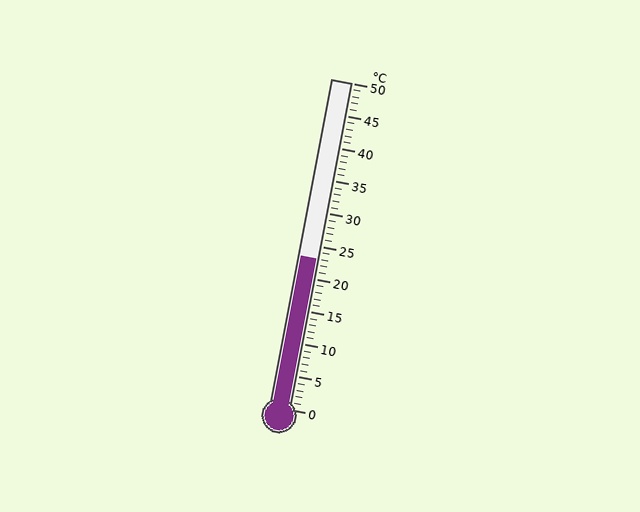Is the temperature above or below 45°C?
The temperature is below 45°C.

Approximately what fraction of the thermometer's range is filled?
The thermometer is filled to approximately 45% of its range.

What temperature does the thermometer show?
The thermometer shows approximately 23°C.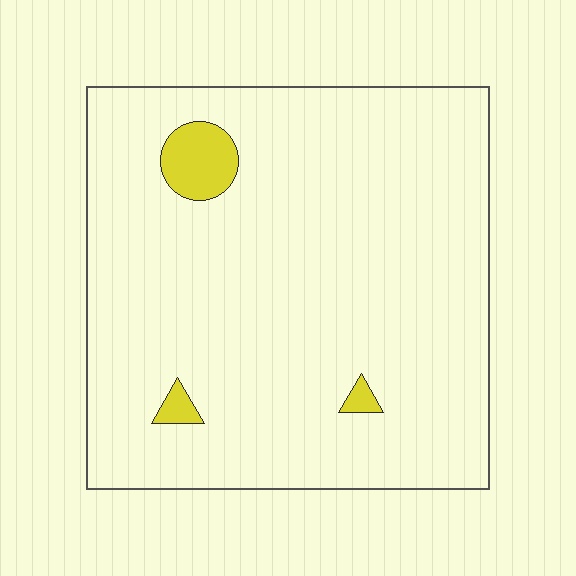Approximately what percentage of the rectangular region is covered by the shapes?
Approximately 5%.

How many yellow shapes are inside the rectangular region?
3.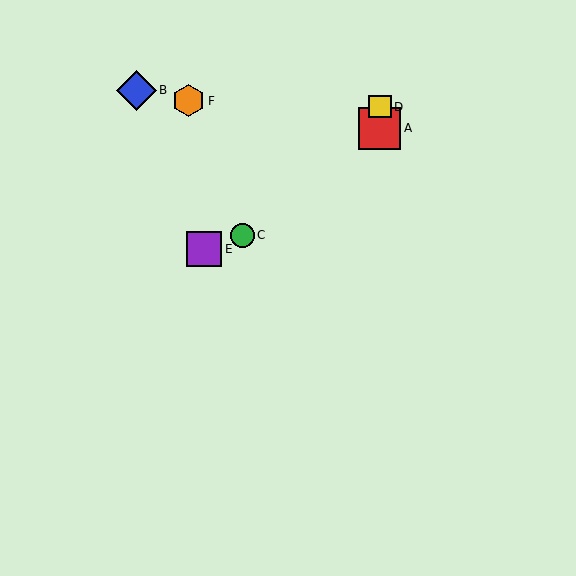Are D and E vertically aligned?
No, D is at x≈380 and E is at x≈204.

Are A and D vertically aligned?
Yes, both are at x≈380.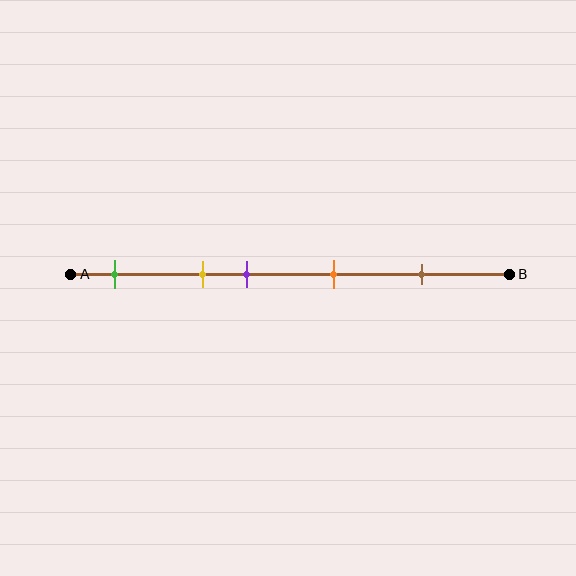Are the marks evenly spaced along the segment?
No, the marks are not evenly spaced.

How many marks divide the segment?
There are 5 marks dividing the segment.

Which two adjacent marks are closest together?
The yellow and purple marks are the closest adjacent pair.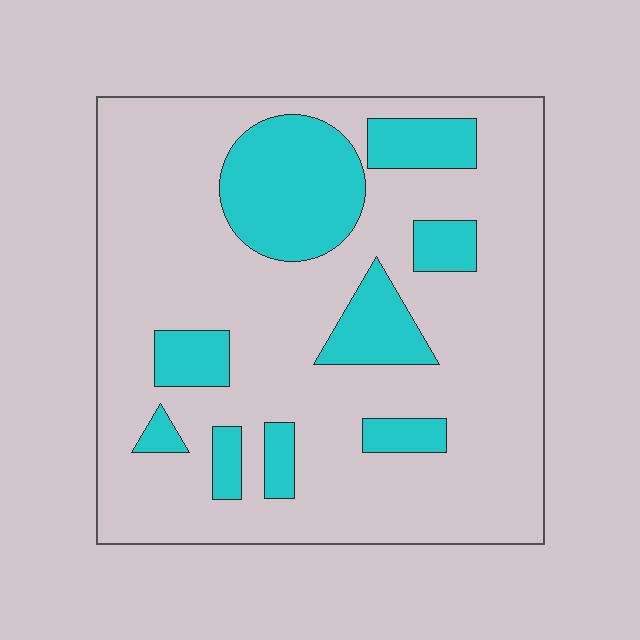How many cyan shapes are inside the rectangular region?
9.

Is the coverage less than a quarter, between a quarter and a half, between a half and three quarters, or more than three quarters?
Less than a quarter.